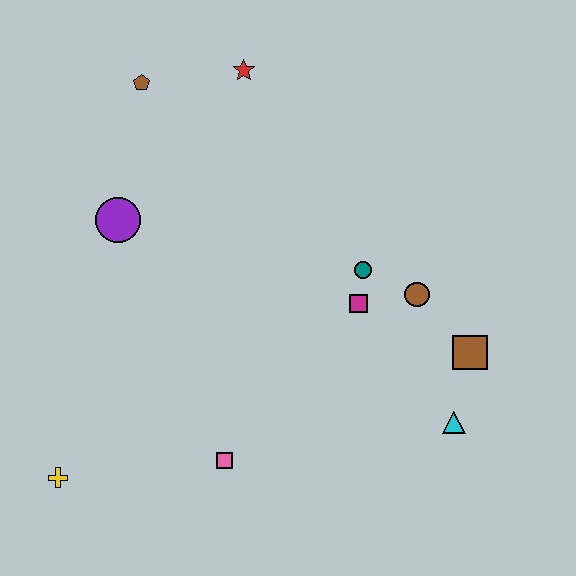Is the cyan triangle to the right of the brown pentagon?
Yes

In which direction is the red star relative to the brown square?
The red star is above the brown square.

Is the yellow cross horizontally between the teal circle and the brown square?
No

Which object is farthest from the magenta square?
The yellow cross is farthest from the magenta square.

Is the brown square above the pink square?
Yes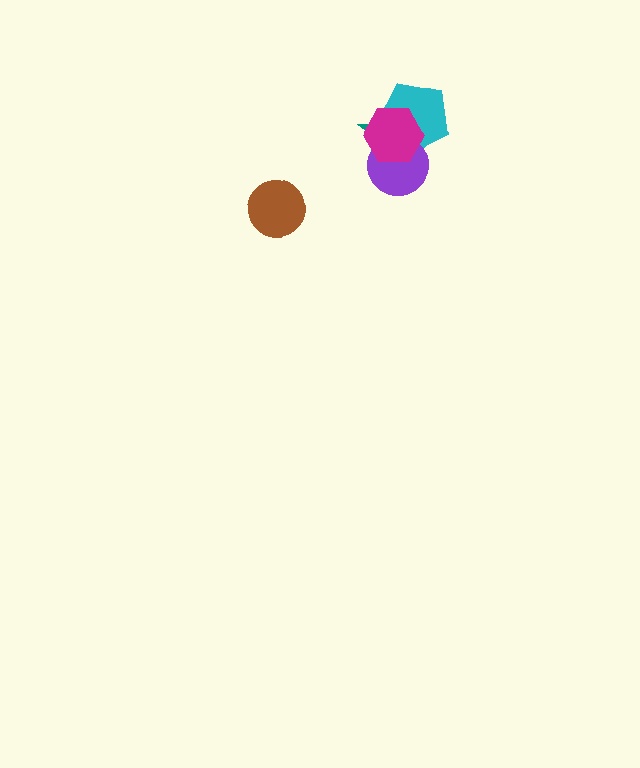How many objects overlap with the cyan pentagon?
3 objects overlap with the cyan pentagon.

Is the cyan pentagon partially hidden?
Yes, it is partially covered by another shape.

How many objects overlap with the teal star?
3 objects overlap with the teal star.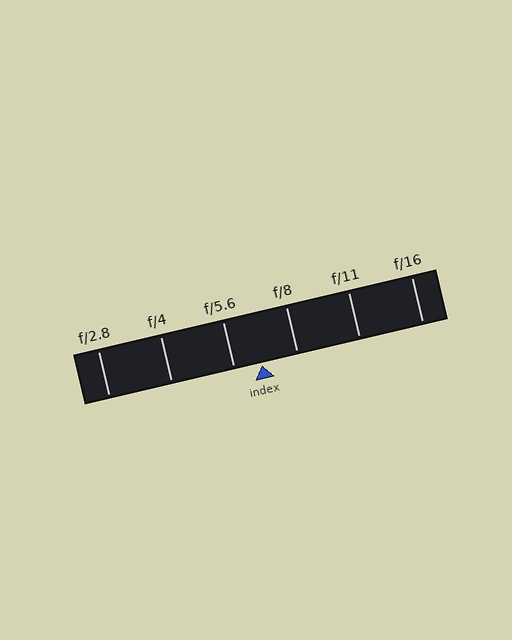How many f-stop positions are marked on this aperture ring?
There are 6 f-stop positions marked.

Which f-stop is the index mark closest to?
The index mark is closest to f/5.6.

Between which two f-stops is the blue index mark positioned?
The index mark is between f/5.6 and f/8.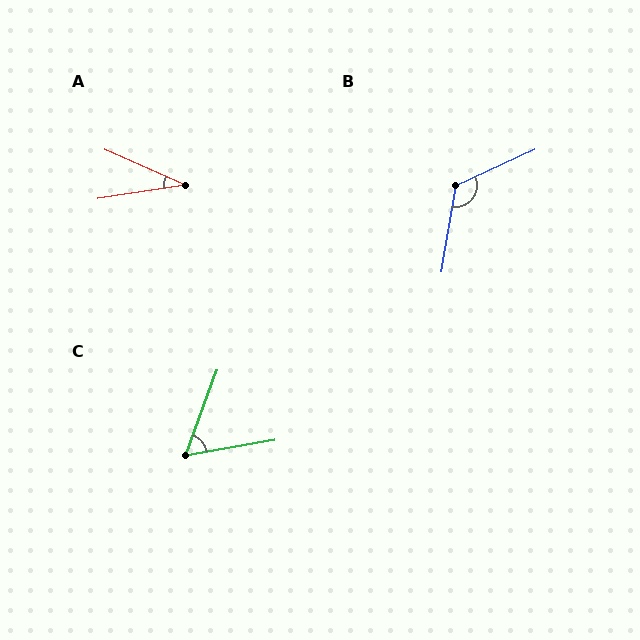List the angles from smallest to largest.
A (33°), C (60°), B (124°).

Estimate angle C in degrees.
Approximately 60 degrees.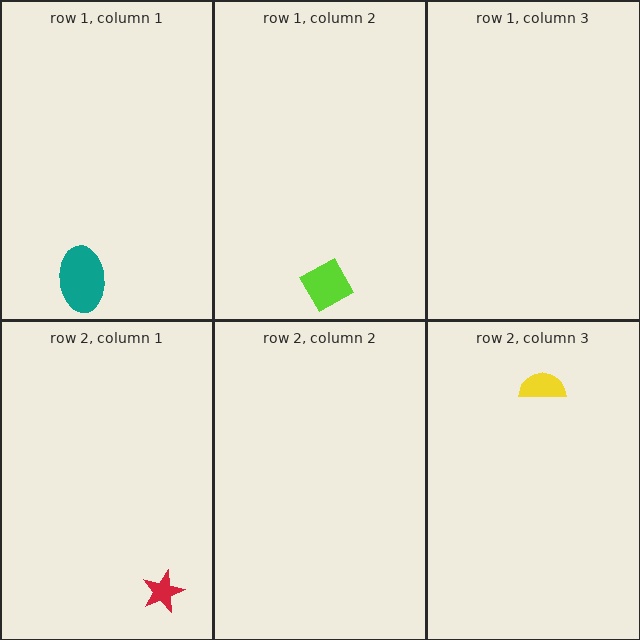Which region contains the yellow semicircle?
The row 2, column 3 region.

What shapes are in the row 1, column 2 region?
The lime diamond.